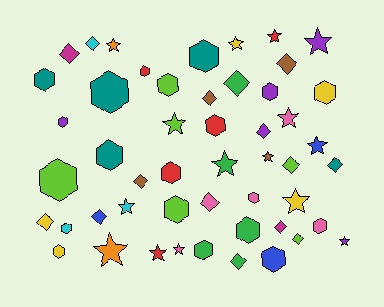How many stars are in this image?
There are 15 stars.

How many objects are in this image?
There are 50 objects.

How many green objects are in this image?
There are 5 green objects.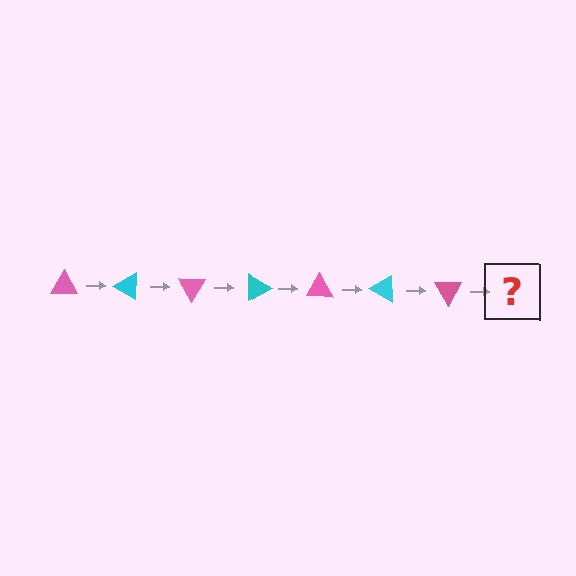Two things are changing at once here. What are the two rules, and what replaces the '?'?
The two rules are that it rotates 30 degrees each step and the color cycles through pink and cyan. The '?' should be a cyan triangle, rotated 210 degrees from the start.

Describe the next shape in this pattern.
It should be a cyan triangle, rotated 210 degrees from the start.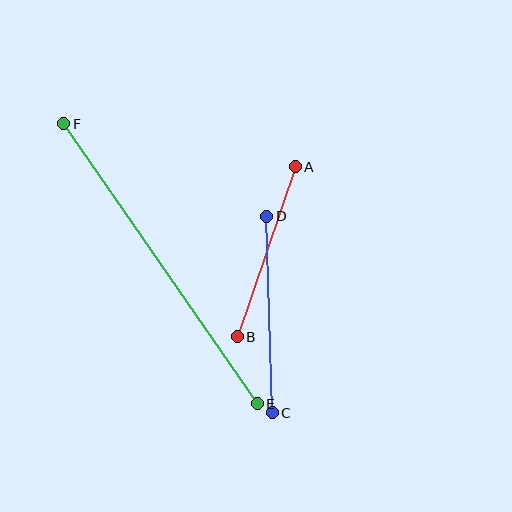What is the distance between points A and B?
The distance is approximately 179 pixels.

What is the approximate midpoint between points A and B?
The midpoint is at approximately (266, 252) pixels.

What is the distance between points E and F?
The distance is approximately 341 pixels.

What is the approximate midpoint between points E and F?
The midpoint is at approximately (161, 264) pixels.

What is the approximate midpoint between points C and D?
The midpoint is at approximately (270, 315) pixels.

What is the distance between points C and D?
The distance is approximately 197 pixels.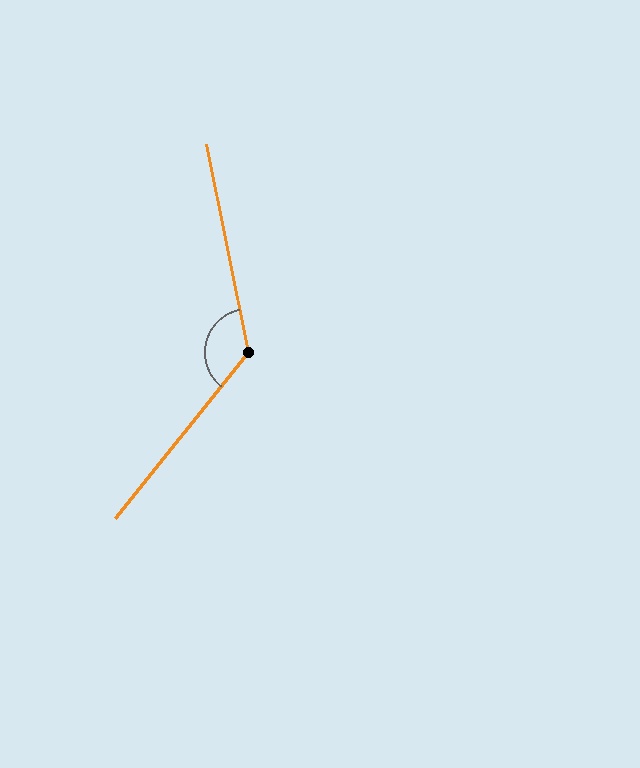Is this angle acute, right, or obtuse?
It is obtuse.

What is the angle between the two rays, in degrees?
Approximately 130 degrees.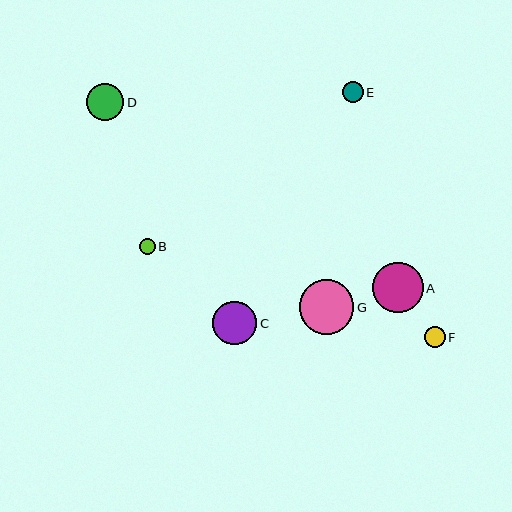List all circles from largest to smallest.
From largest to smallest: G, A, C, D, F, E, B.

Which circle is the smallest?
Circle B is the smallest with a size of approximately 16 pixels.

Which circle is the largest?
Circle G is the largest with a size of approximately 55 pixels.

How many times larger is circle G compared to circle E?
Circle G is approximately 2.7 times the size of circle E.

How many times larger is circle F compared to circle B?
Circle F is approximately 1.3 times the size of circle B.